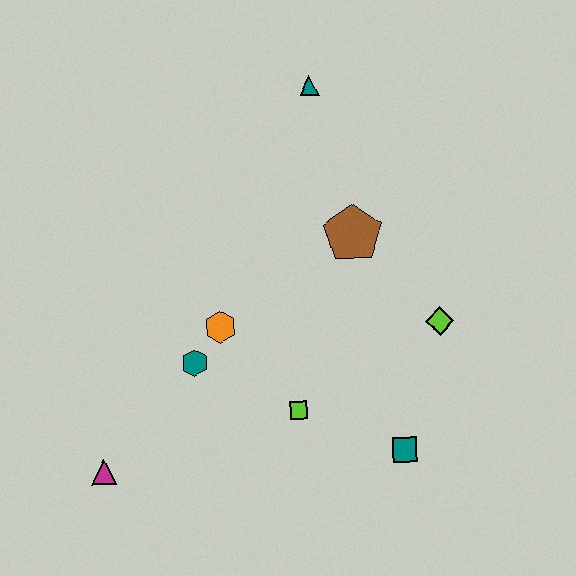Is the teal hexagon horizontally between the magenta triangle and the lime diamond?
Yes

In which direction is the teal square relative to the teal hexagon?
The teal square is to the right of the teal hexagon.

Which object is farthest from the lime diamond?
The magenta triangle is farthest from the lime diamond.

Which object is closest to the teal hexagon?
The orange hexagon is closest to the teal hexagon.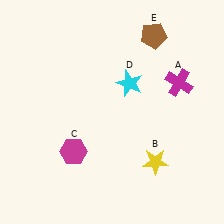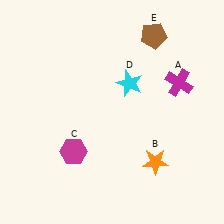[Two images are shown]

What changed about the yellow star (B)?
In Image 1, B is yellow. In Image 2, it changed to orange.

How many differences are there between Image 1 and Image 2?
There is 1 difference between the two images.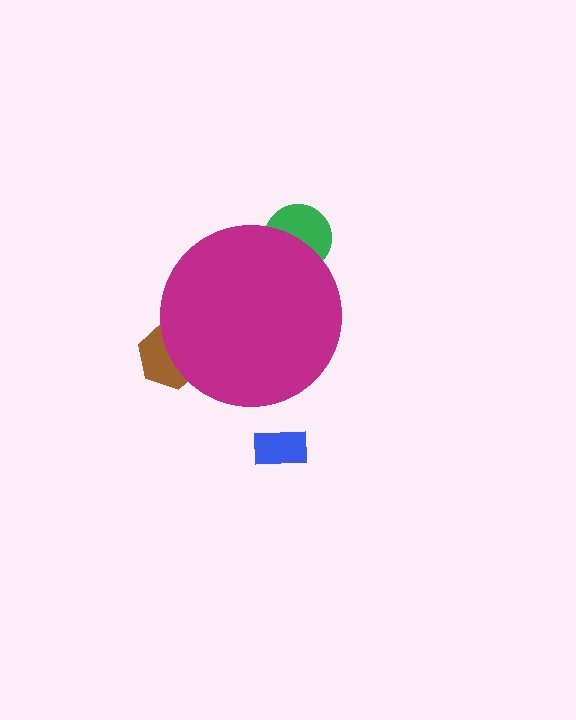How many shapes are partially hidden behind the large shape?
2 shapes are partially hidden.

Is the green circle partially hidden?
Yes, the green circle is partially hidden behind the magenta circle.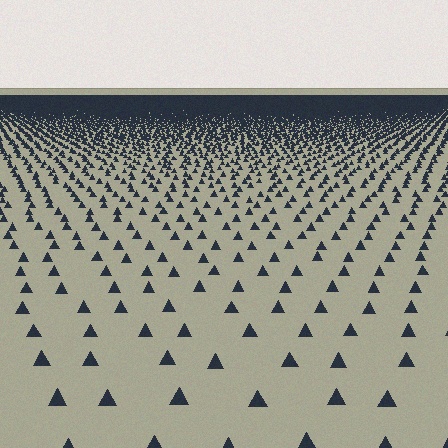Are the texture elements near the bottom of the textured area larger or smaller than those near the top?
Larger. Near the bottom, elements are closer to the viewer and appear at a bigger on-screen size.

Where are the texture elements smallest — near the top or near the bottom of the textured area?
Near the top.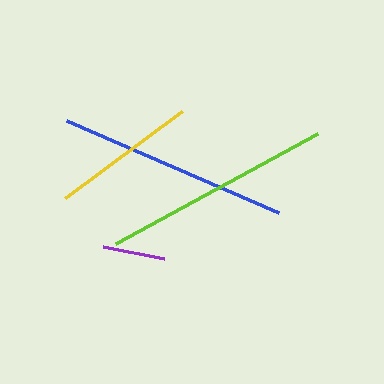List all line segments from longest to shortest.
From longest to shortest: blue, lime, yellow, purple.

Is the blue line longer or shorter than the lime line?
The blue line is longer than the lime line.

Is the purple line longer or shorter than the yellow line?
The yellow line is longer than the purple line.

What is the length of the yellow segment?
The yellow segment is approximately 146 pixels long.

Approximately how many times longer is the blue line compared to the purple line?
The blue line is approximately 3.7 times the length of the purple line.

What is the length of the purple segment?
The purple segment is approximately 62 pixels long.